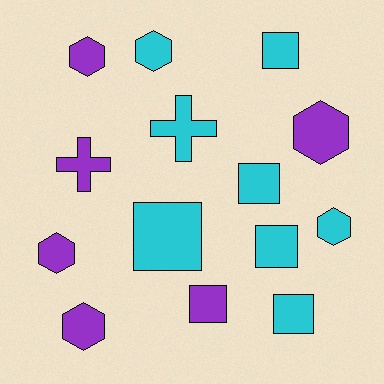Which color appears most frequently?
Cyan, with 8 objects.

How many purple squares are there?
There is 1 purple square.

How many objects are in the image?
There are 14 objects.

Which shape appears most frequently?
Square, with 6 objects.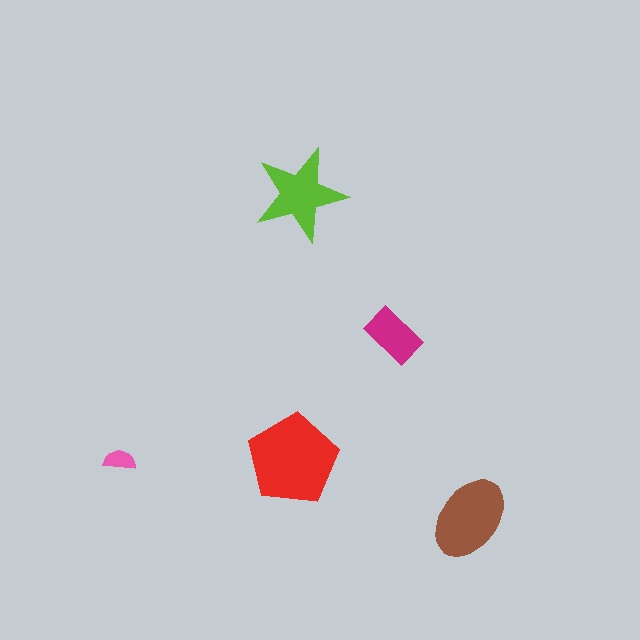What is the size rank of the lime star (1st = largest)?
3rd.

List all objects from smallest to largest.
The pink semicircle, the magenta rectangle, the lime star, the brown ellipse, the red pentagon.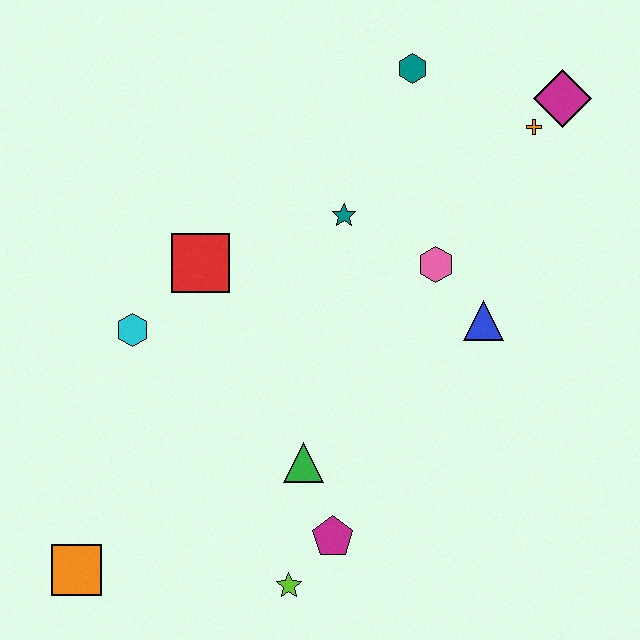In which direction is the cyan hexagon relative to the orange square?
The cyan hexagon is above the orange square.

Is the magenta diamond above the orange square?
Yes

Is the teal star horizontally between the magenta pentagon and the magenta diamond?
Yes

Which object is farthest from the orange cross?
The orange square is farthest from the orange cross.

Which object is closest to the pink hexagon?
The blue triangle is closest to the pink hexagon.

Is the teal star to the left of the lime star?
No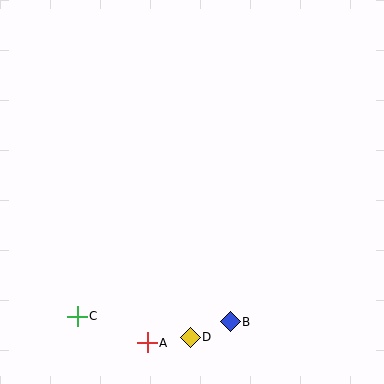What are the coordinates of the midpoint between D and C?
The midpoint between D and C is at (134, 327).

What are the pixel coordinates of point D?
Point D is at (190, 337).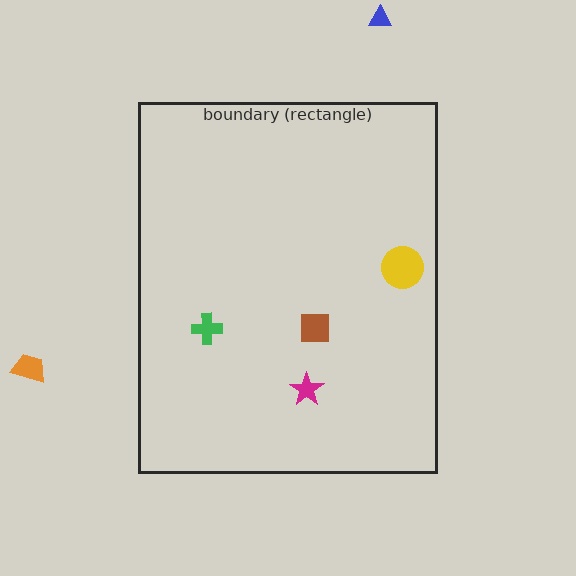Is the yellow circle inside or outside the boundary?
Inside.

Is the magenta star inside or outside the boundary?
Inside.